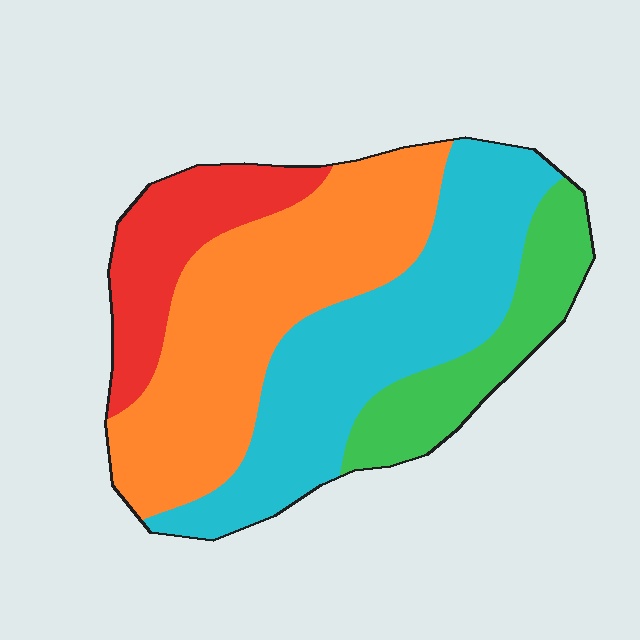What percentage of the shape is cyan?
Cyan covers about 35% of the shape.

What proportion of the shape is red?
Red takes up about one eighth (1/8) of the shape.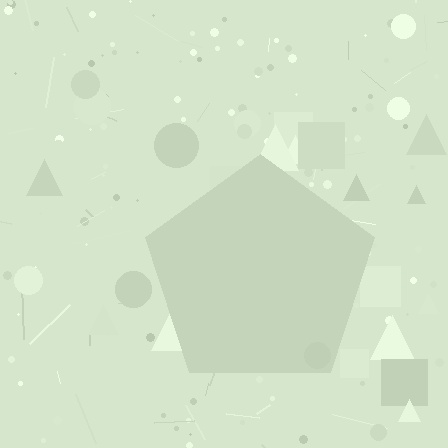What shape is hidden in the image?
A pentagon is hidden in the image.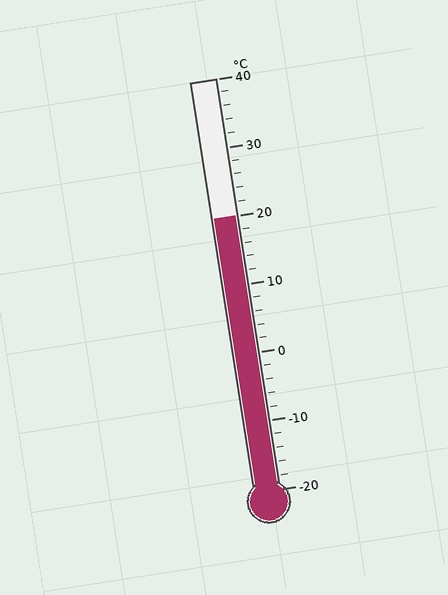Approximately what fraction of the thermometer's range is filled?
The thermometer is filled to approximately 65% of its range.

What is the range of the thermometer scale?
The thermometer scale ranges from -20°C to 40°C.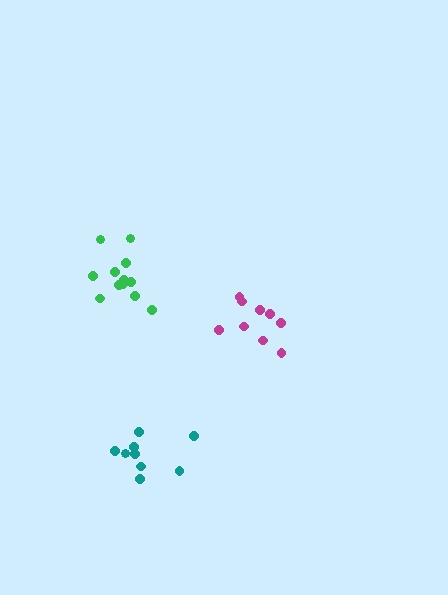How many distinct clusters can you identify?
There are 3 distinct clusters.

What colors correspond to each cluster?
The clusters are colored: green, teal, magenta.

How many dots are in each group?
Group 1: 12 dots, Group 2: 9 dots, Group 3: 9 dots (30 total).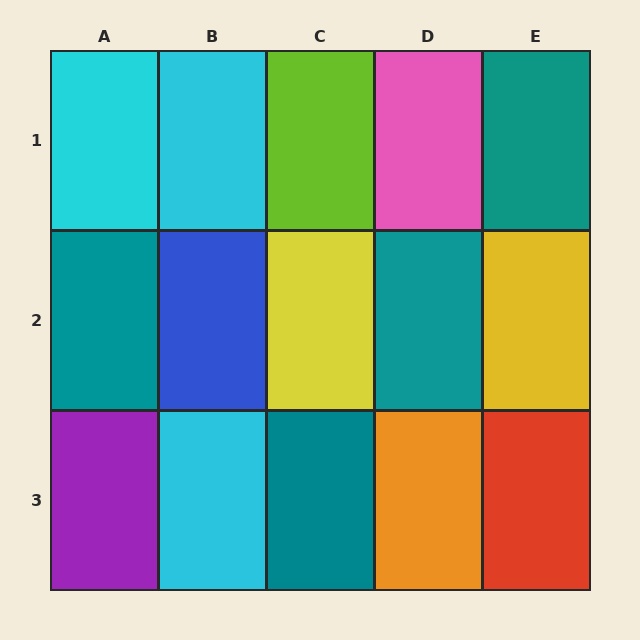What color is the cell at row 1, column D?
Pink.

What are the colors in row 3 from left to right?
Purple, cyan, teal, orange, red.